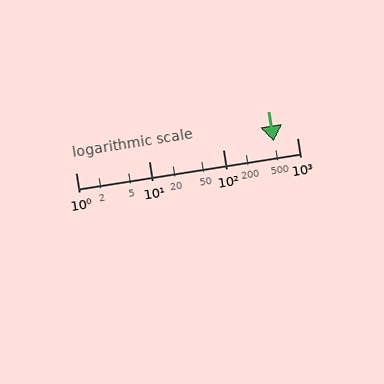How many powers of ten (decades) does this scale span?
The scale spans 3 decades, from 1 to 1000.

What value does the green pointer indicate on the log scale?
The pointer indicates approximately 480.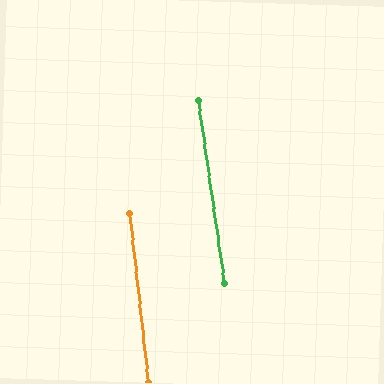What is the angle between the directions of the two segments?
Approximately 2 degrees.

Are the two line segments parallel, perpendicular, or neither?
Parallel — their directions differ by only 1.7°.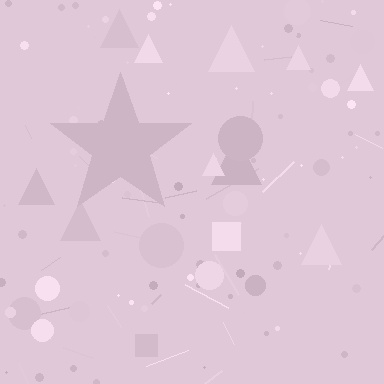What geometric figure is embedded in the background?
A star is embedded in the background.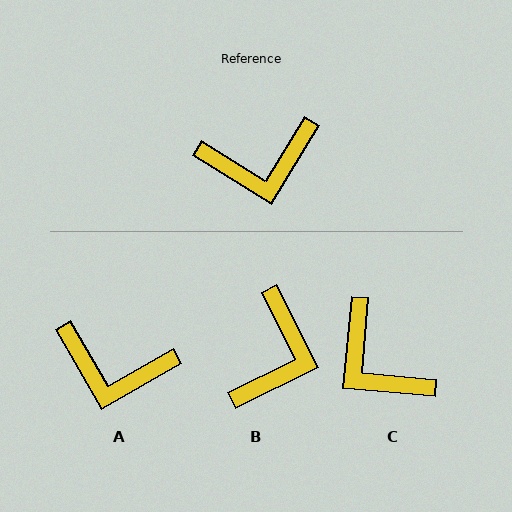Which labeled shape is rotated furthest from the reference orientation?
C, about 64 degrees away.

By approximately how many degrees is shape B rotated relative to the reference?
Approximately 58 degrees counter-clockwise.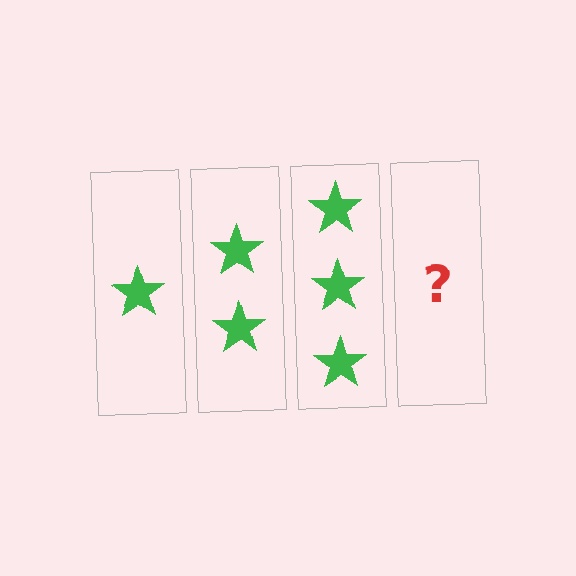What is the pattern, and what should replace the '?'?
The pattern is that each step adds one more star. The '?' should be 4 stars.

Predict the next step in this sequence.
The next step is 4 stars.